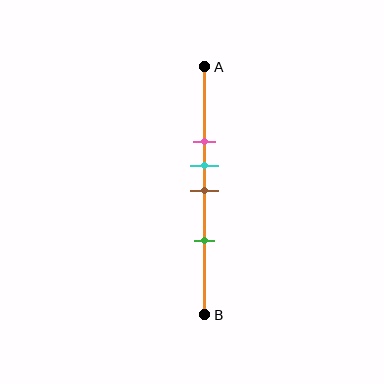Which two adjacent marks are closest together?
The cyan and brown marks are the closest adjacent pair.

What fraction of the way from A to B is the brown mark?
The brown mark is approximately 50% (0.5) of the way from A to B.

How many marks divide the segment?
There are 4 marks dividing the segment.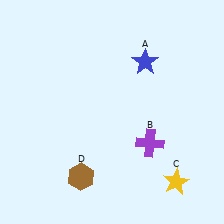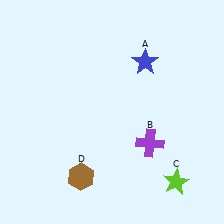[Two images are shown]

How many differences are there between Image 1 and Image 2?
There is 1 difference between the two images.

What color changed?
The star (C) changed from yellow in Image 1 to lime in Image 2.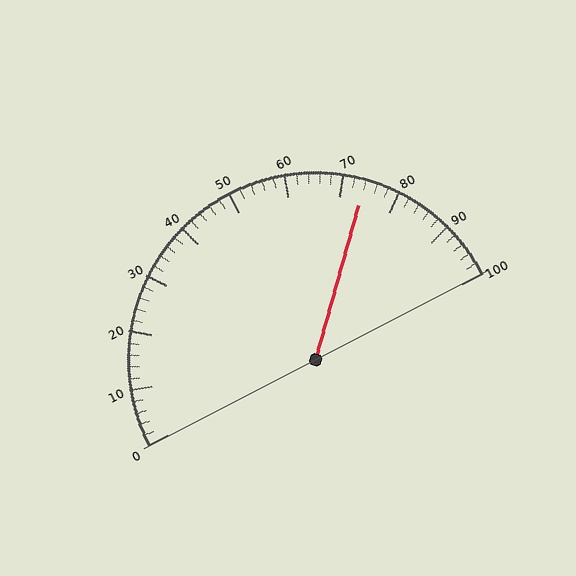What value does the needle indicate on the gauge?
The needle indicates approximately 74.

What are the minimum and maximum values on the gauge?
The gauge ranges from 0 to 100.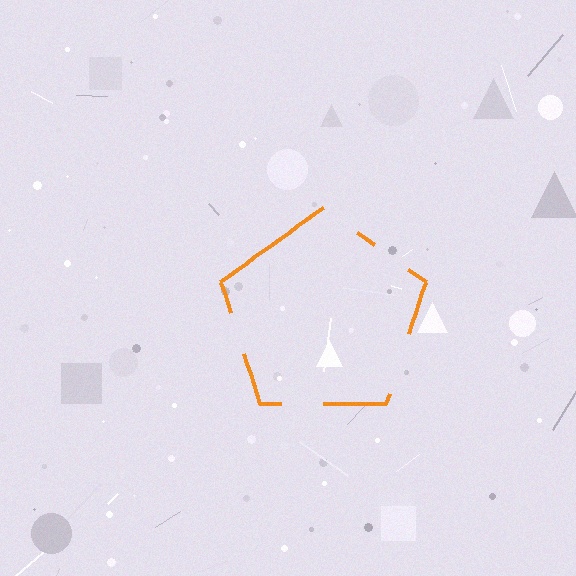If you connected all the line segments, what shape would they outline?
They would outline a pentagon.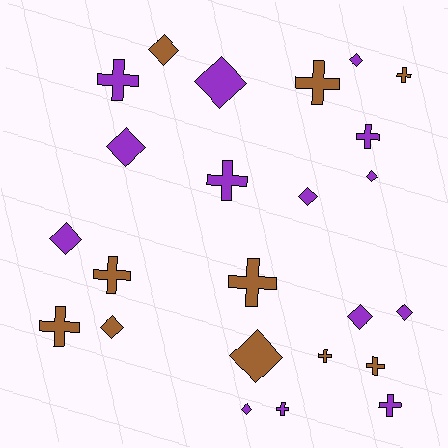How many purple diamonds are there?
There are 9 purple diamonds.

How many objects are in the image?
There are 24 objects.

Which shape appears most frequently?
Diamond, with 12 objects.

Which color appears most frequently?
Purple, with 14 objects.